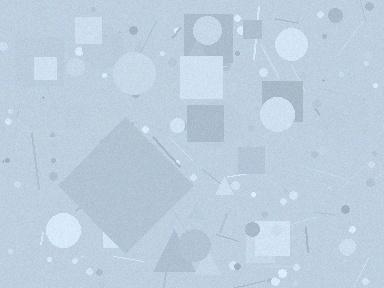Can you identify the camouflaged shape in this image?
The camouflaged shape is a diamond.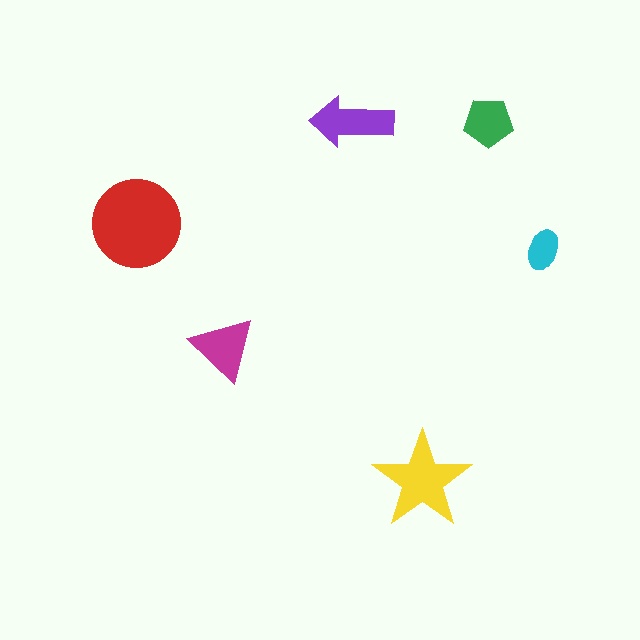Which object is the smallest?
The cyan ellipse.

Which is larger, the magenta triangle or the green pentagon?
The magenta triangle.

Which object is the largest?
The red circle.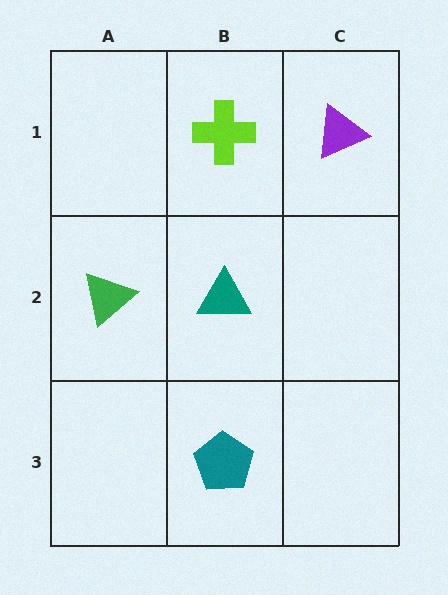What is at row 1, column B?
A lime cross.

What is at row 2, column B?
A teal triangle.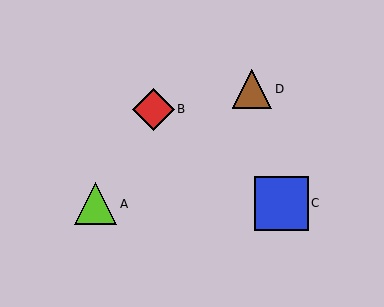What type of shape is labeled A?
Shape A is a lime triangle.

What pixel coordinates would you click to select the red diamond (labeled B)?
Click at (153, 109) to select the red diamond B.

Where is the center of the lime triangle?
The center of the lime triangle is at (95, 204).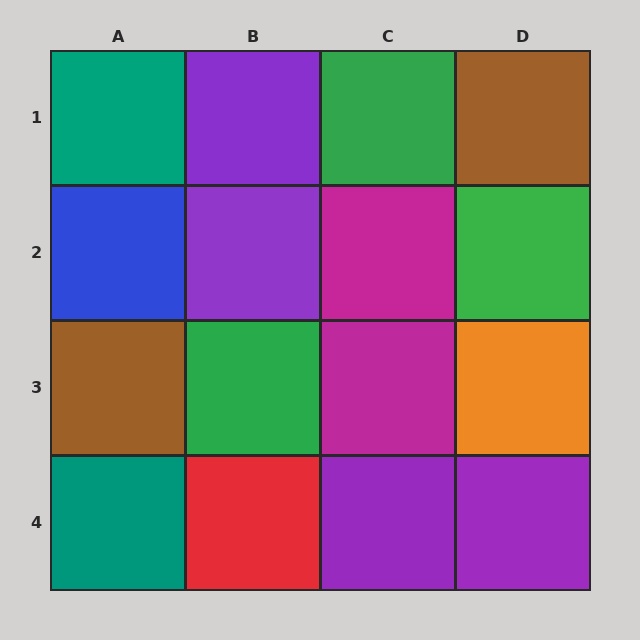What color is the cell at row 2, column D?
Green.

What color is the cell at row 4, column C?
Purple.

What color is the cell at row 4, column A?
Teal.